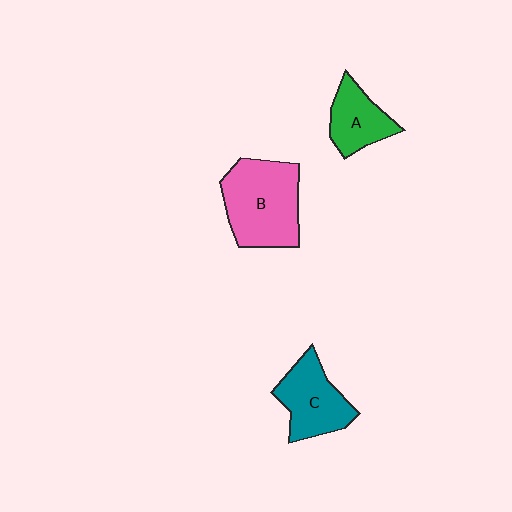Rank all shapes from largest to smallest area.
From largest to smallest: B (pink), C (teal), A (green).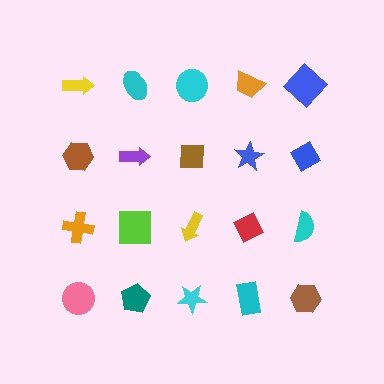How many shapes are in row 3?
5 shapes.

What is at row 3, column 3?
A yellow arrow.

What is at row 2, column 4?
A blue star.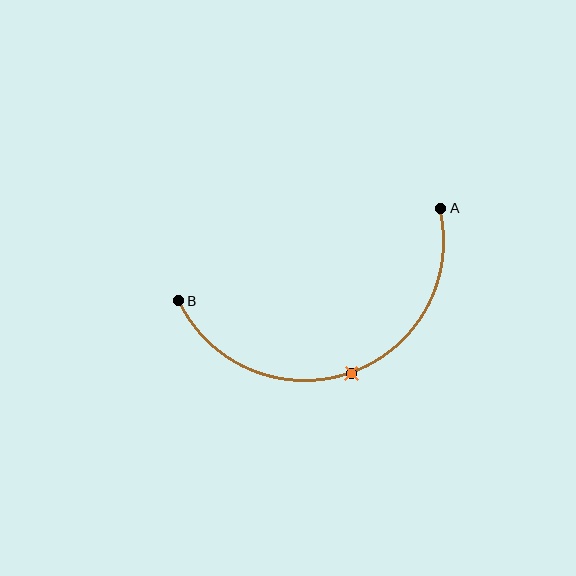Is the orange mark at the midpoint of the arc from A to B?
Yes. The orange mark lies on the arc at equal arc-length from both A and B — it is the arc midpoint.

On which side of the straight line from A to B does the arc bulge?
The arc bulges below the straight line connecting A and B.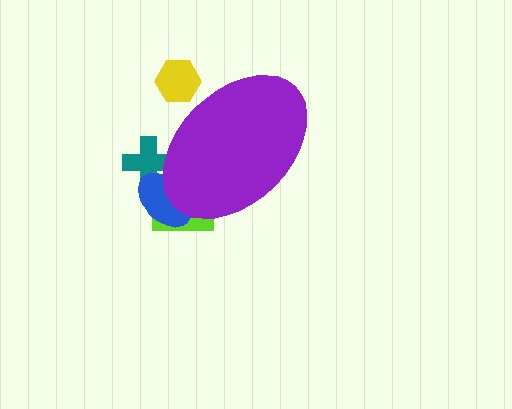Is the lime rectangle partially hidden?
Yes, the lime rectangle is partially hidden behind the purple ellipse.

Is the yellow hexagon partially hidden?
Yes, the yellow hexagon is partially hidden behind the purple ellipse.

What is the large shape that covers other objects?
A purple ellipse.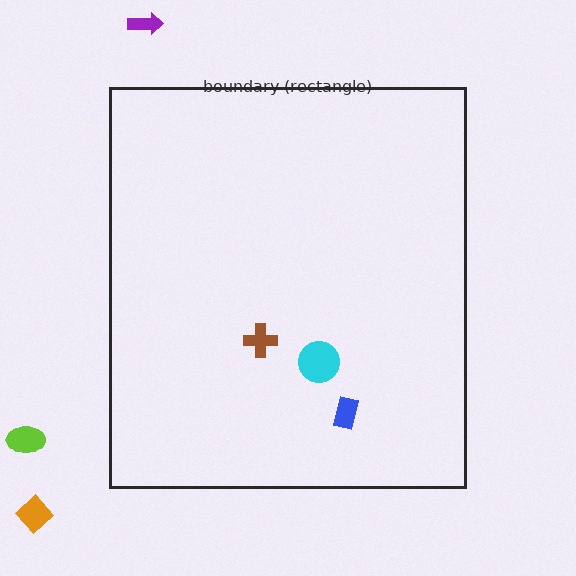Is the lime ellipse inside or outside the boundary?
Outside.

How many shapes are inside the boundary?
3 inside, 3 outside.